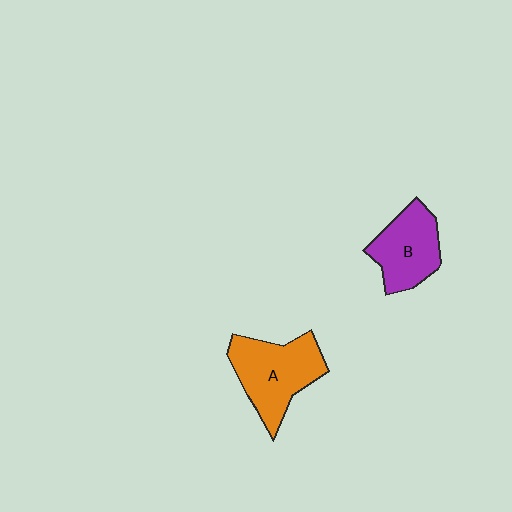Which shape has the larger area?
Shape A (orange).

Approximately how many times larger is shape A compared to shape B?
Approximately 1.3 times.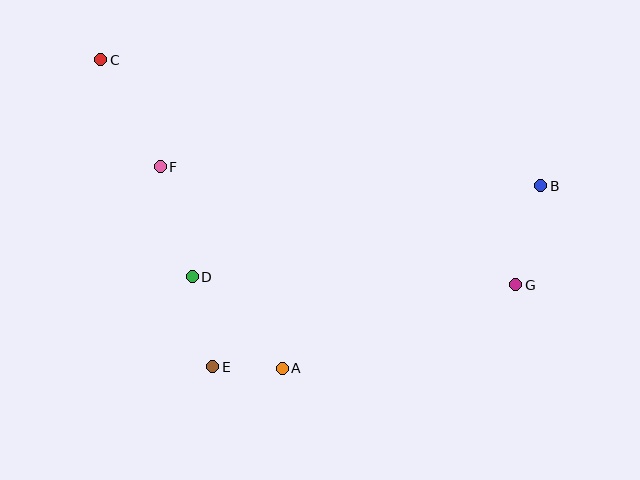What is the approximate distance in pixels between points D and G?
The distance between D and G is approximately 323 pixels.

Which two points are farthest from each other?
Points C and G are farthest from each other.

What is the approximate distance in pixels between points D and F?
The distance between D and F is approximately 115 pixels.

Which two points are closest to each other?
Points A and E are closest to each other.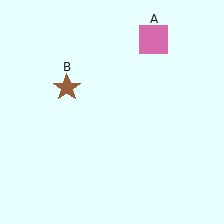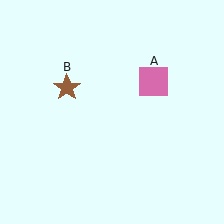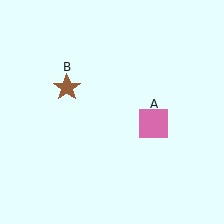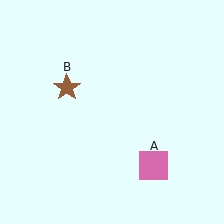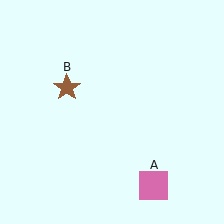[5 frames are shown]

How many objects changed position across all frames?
1 object changed position: pink square (object A).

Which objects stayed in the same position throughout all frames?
Brown star (object B) remained stationary.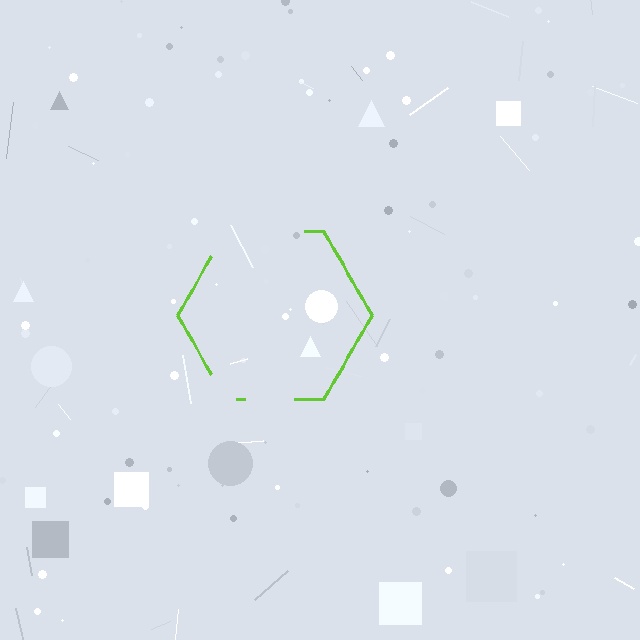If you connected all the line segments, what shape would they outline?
They would outline a hexagon.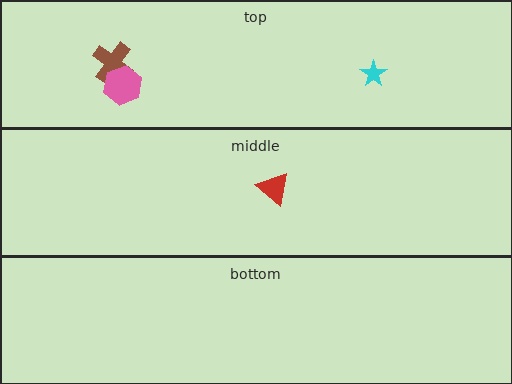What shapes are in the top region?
The cyan star, the brown cross, the pink hexagon.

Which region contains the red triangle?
The middle region.